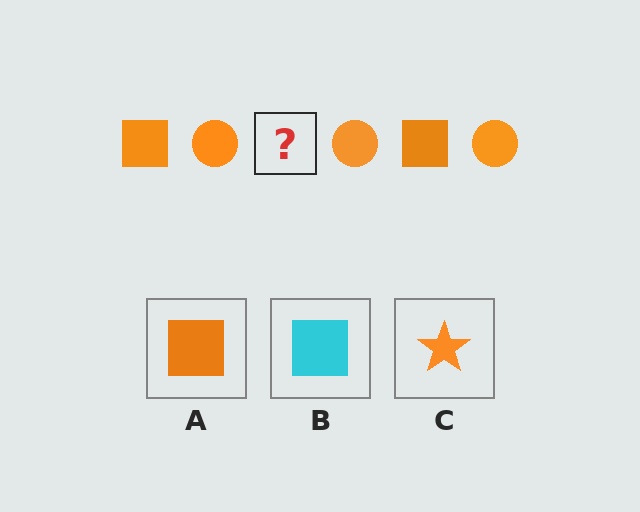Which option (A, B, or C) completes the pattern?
A.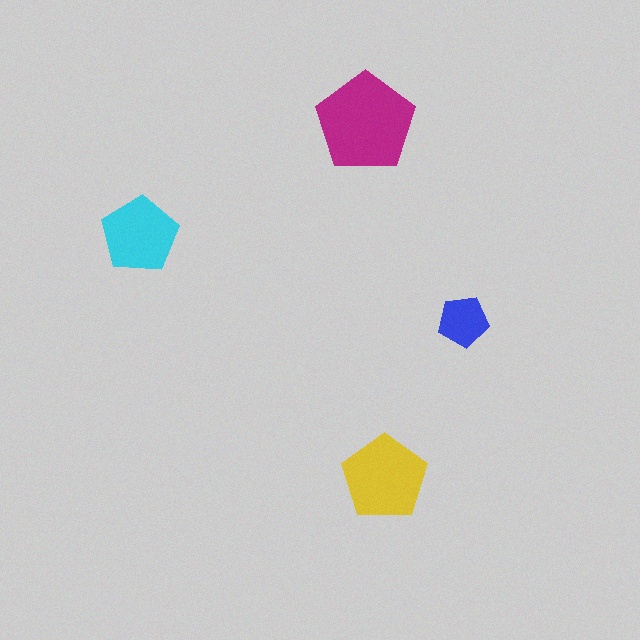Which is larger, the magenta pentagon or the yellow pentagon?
The magenta one.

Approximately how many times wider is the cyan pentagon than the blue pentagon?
About 1.5 times wider.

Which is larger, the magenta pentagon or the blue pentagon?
The magenta one.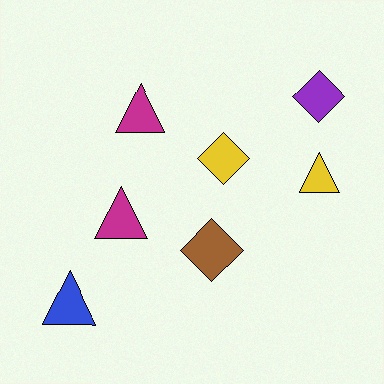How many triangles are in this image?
There are 4 triangles.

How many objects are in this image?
There are 7 objects.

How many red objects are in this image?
There are no red objects.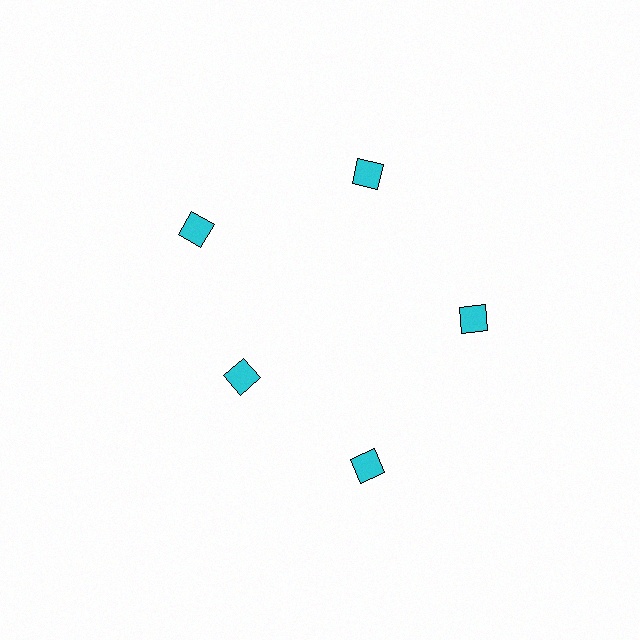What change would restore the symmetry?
The symmetry would be restored by moving it outward, back onto the ring so that all 5 diamonds sit at equal angles and equal distance from the center.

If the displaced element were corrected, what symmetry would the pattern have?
It would have 5-fold rotational symmetry — the pattern would map onto itself every 72 degrees.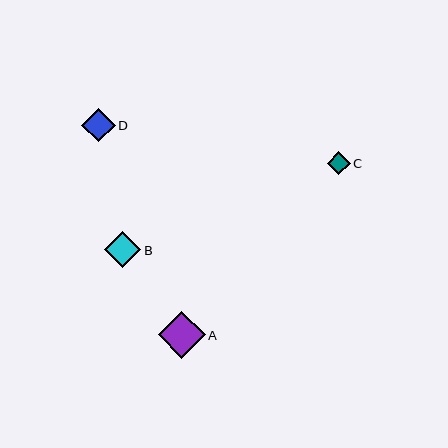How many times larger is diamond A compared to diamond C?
Diamond A is approximately 2.0 times the size of diamond C.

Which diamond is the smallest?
Diamond C is the smallest with a size of approximately 23 pixels.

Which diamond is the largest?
Diamond A is the largest with a size of approximately 47 pixels.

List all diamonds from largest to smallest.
From largest to smallest: A, B, D, C.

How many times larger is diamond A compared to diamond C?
Diamond A is approximately 2.0 times the size of diamond C.